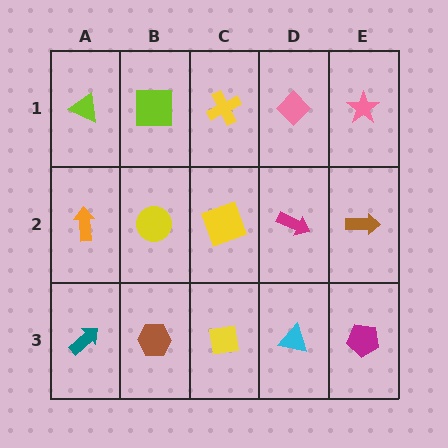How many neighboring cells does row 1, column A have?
2.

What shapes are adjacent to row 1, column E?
A brown arrow (row 2, column E), a pink diamond (row 1, column D).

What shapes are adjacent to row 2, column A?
A lime triangle (row 1, column A), a teal arrow (row 3, column A), a yellow circle (row 2, column B).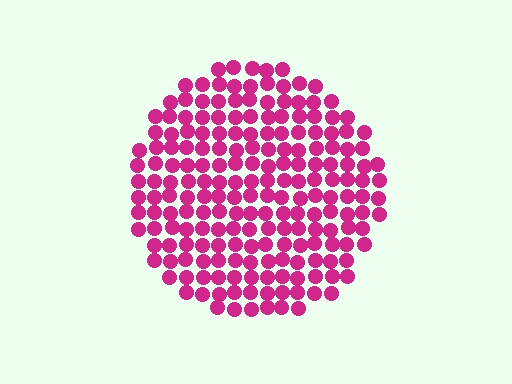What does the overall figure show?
The overall figure shows a circle.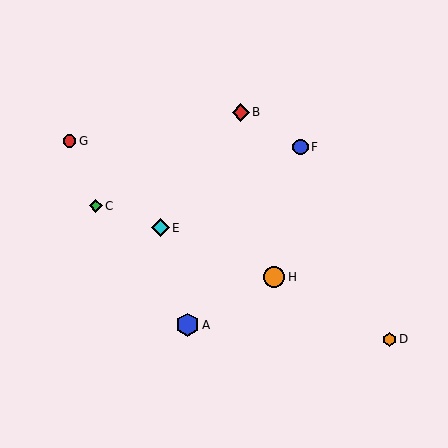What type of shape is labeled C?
Shape C is a green diamond.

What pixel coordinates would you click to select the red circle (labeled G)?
Click at (69, 141) to select the red circle G.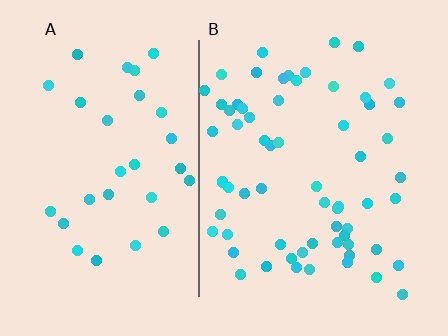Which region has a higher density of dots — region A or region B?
B (the right).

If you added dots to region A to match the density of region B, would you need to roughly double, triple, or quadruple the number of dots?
Approximately double.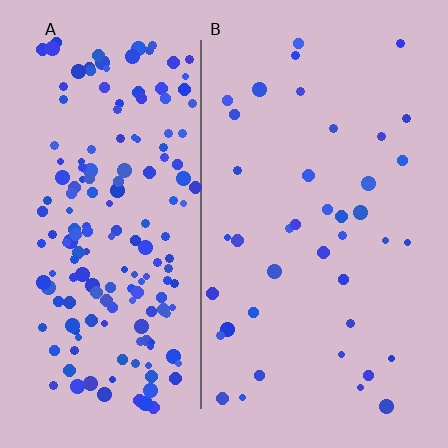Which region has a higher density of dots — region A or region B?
A (the left).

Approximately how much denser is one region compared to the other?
Approximately 4.4× — region A over region B.